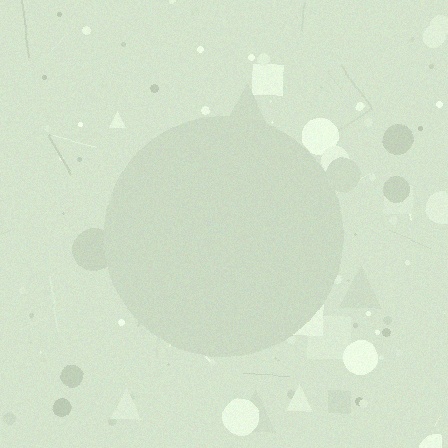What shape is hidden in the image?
A circle is hidden in the image.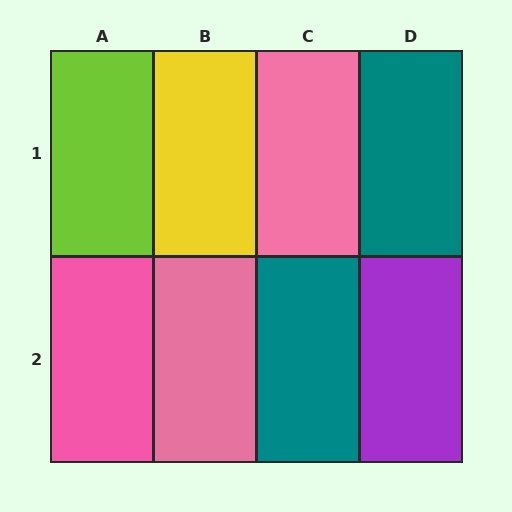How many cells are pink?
3 cells are pink.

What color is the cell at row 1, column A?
Lime.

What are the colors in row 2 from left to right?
Pink, pink, teal, purple.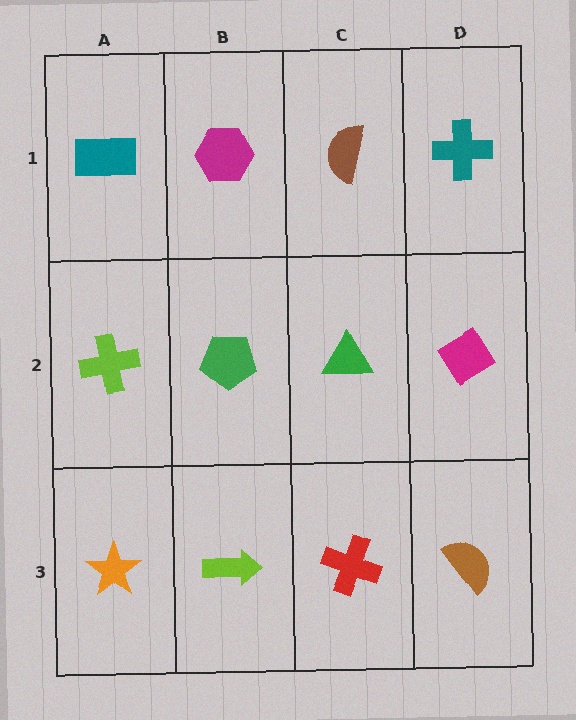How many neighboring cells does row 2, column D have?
3.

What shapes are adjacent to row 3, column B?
A green pentagon (row 2, column B), an orange star (row 3, column A), a red cross (row 3, column C).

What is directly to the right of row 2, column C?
A magenta diamond.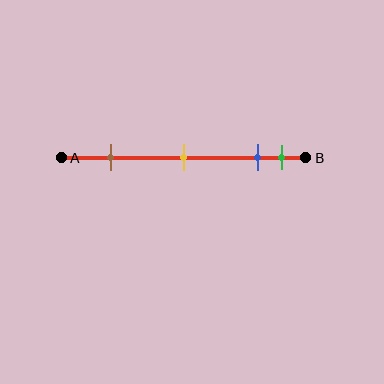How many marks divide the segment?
There are 4 marks dividing the segment.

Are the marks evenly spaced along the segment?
No, the marks are not evenly spaced.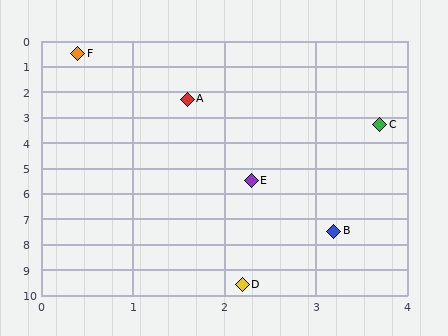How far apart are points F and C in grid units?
Points F and C are about 4.3 grid units apart.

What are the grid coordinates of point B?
Point B is at approximately (3.2, 7.5).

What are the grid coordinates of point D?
Point D is at approximately (2.2, 9.6).